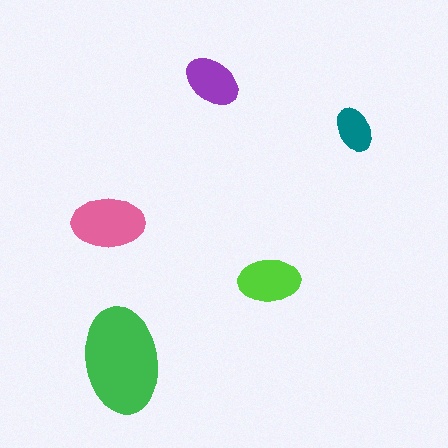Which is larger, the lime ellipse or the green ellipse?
The green one.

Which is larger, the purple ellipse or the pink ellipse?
The pink one.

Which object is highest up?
The purple ellipse is topmost.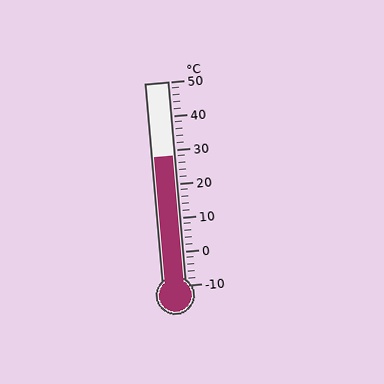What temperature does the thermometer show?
The thermometer shows approximately 28°C.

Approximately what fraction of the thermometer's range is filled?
The thermometer is filled to approximately 65% of its range.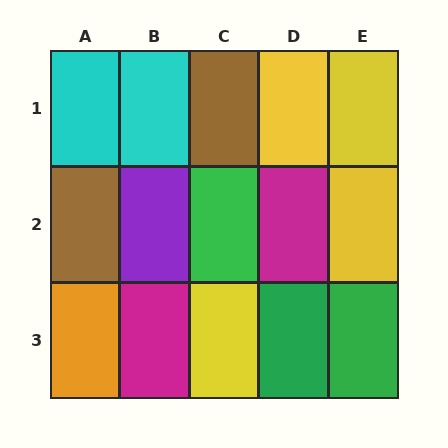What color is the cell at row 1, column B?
Cyan.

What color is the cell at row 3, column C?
Yellow.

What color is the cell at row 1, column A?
Cyan.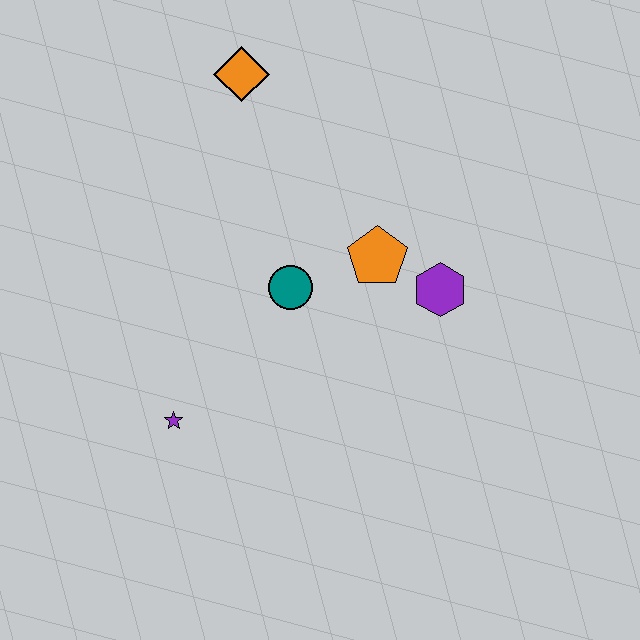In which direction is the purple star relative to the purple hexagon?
The purple star is to the left of the purple hexagon.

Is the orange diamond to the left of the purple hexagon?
Yes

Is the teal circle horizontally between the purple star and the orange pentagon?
Yes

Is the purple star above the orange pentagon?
No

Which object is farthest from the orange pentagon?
The purple star is farthest from the orange pentagon.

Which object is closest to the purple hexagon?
The orange pentagon is closest to the purple hexagon.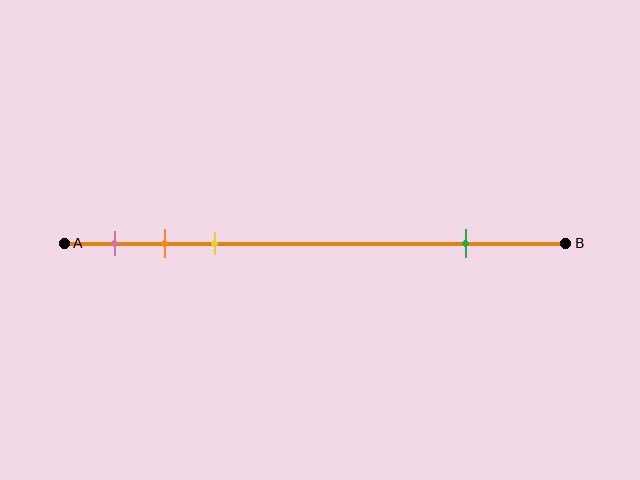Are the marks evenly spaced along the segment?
No, the marks are not evenly spaced.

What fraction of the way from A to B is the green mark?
The green mark is approximately 80% (0.8) of the way from A to B.